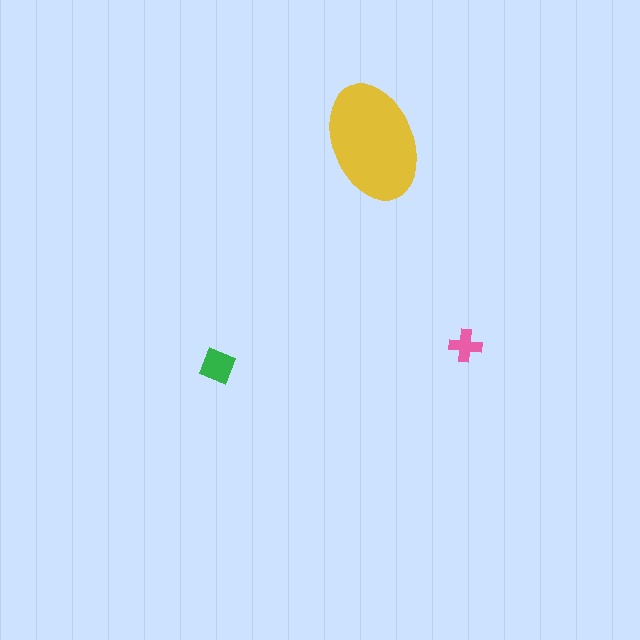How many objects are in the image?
There are 3 objects in the image.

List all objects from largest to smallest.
The yellow ellipse, the green diamond, the pink cross.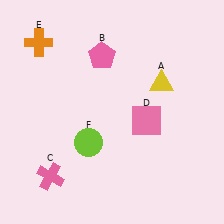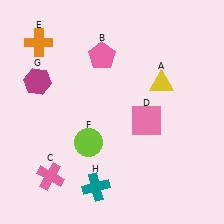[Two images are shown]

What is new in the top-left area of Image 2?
A magenta hexagon (G) was added in the top-left area of Image 2.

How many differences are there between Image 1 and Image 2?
There are 2 differences between the two images.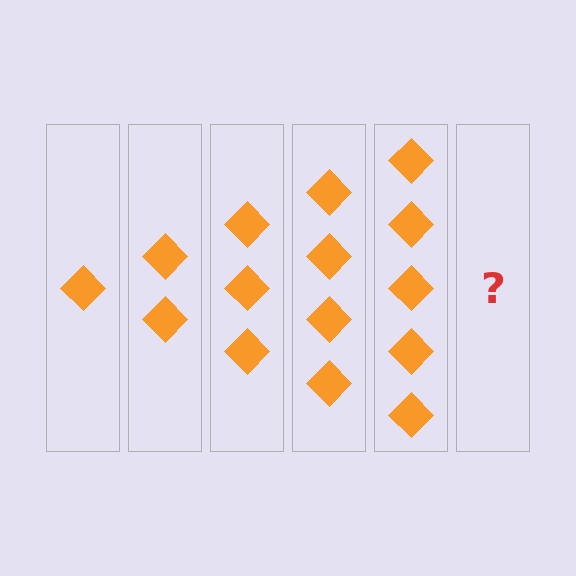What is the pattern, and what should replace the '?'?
The pattern is that each step adds one more diamond. The '?' should be 6 diamonds.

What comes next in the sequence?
The next element should be 6 diamonds.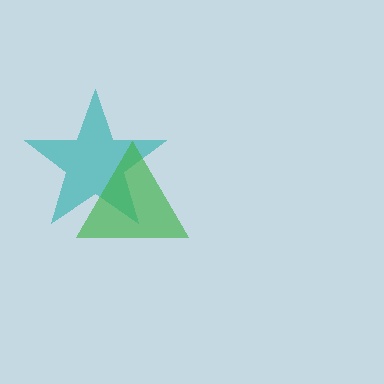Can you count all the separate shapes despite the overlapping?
Yes, there are 2 separate shapes.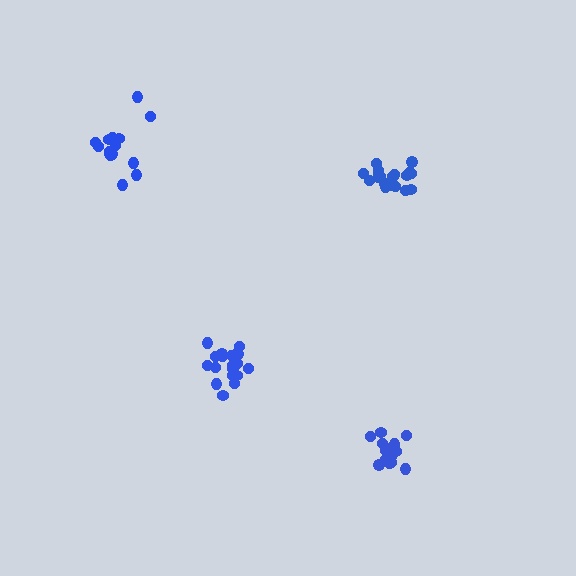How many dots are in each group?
Group 1: 16 dots, Group 2: 21 dots, Group 3: 20 dots, Group 4: 15 dots (72 total).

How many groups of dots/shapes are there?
There are 4 groups.